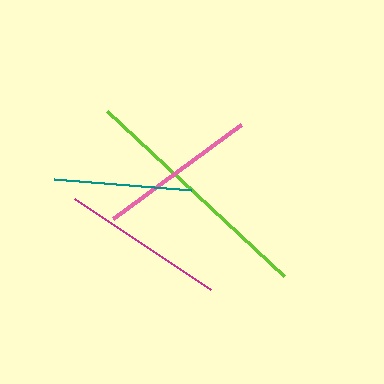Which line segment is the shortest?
The teal line is the shortest at approximately 137 pixels.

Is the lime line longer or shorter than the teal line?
The lime line is longer than the teal line.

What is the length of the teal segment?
The teal segment is approximately 137 pixels long.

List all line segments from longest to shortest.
From longest to shortest: lime, magenta, pink, teal.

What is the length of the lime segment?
The lime segment is approximately 242 pixels long.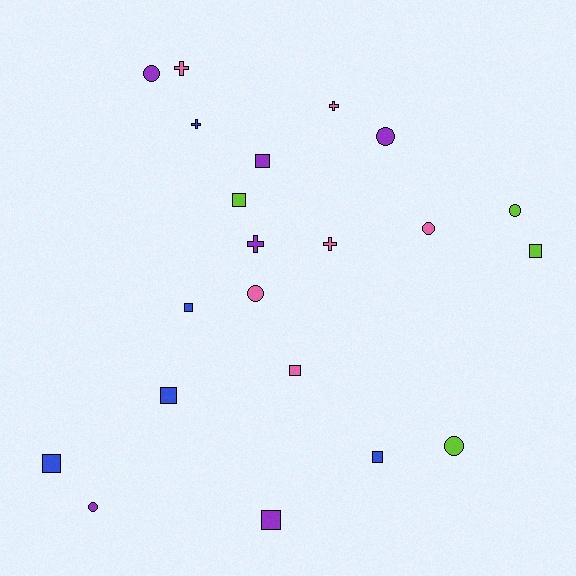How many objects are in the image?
There are 21 objects.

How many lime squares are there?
There are 2 lime squares.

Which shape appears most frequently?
Square, with 9 objects.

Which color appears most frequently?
Purple, with 6 objects.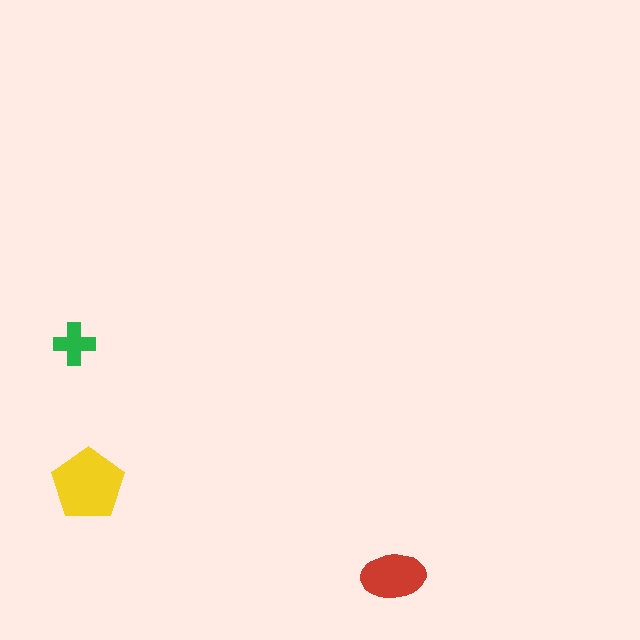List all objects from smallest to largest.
The green cross, the red ellipse, the yellow pentagon.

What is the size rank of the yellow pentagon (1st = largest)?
1st.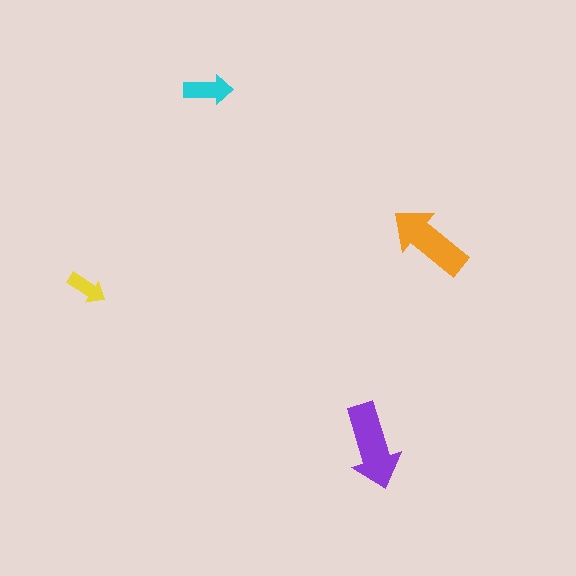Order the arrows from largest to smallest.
the purple one, the orange one, the cyan one, the yellow one.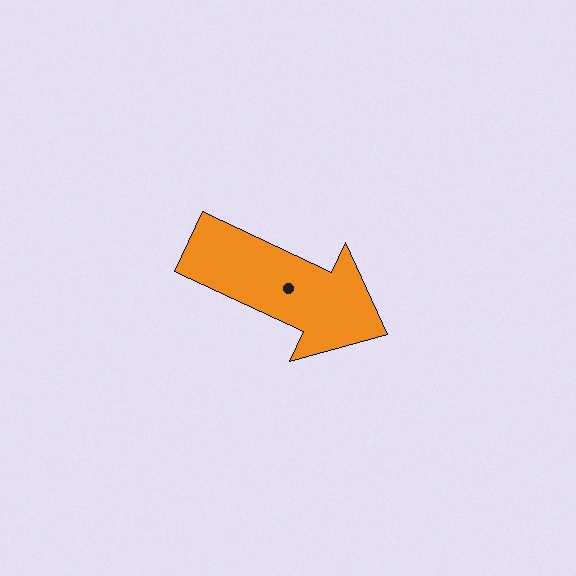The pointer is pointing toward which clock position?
Roughly 4 o'clock.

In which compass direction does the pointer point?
Southeast.